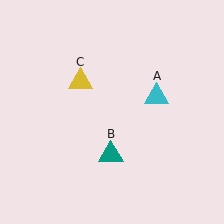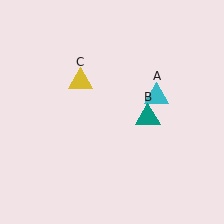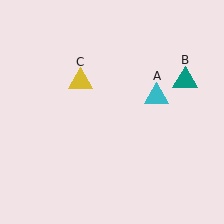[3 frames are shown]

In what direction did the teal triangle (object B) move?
The teal triangle (object B) moved up and to the right.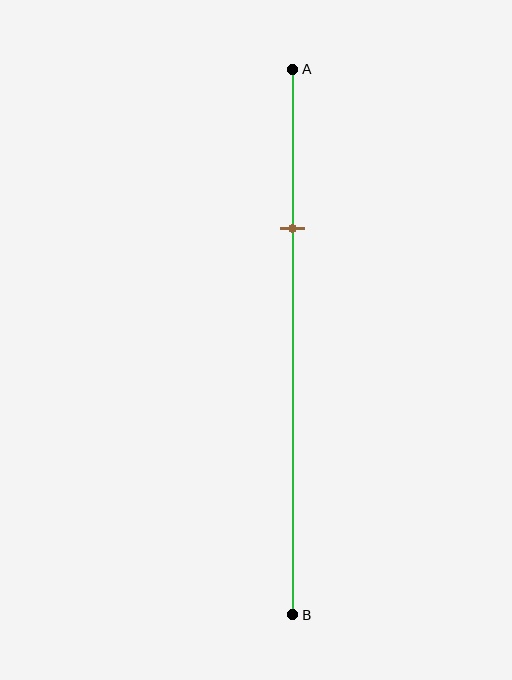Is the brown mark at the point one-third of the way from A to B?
No, the mark is at about 30% from A, not at the 33% one-third point.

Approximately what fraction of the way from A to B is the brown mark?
The brown mark is approximately 30% of the way from A to B.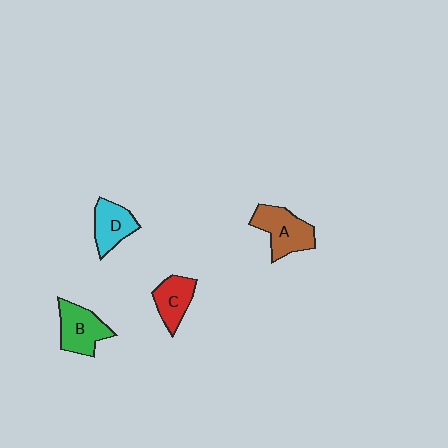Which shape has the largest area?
Shape A (brown).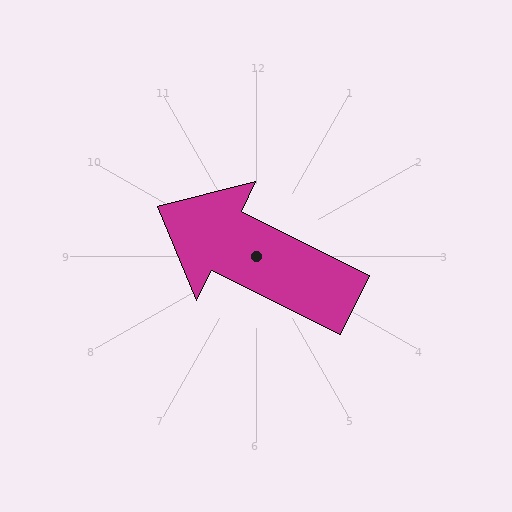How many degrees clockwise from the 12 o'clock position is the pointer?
Approximately 296 degrees.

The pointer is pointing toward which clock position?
Roughly 10 o'clock.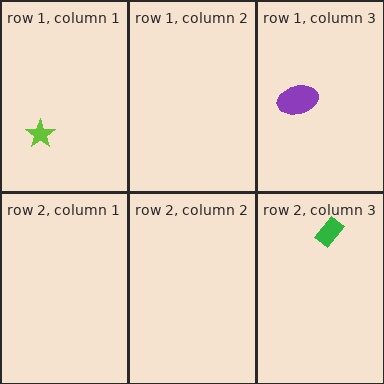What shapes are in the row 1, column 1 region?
The lime star.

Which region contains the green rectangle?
The row 2, column 3 region.